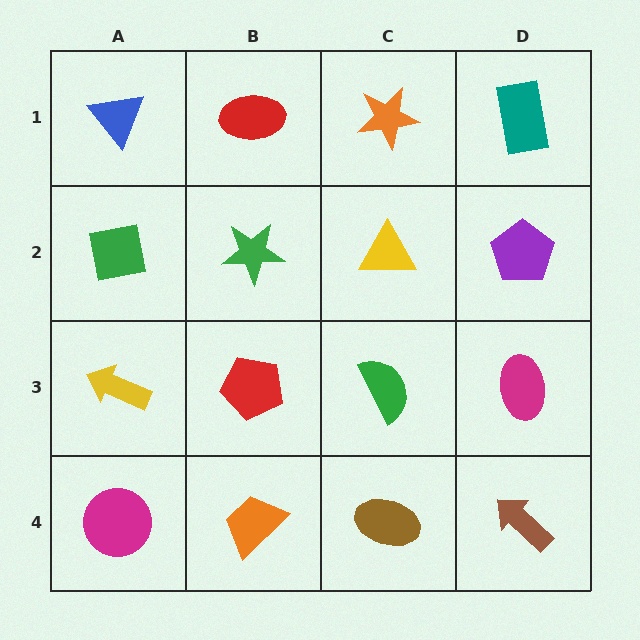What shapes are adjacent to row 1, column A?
A green square (row 2, column A), a red ellipse (row 1, column B).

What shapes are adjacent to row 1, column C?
A yellow triangle (row 2, column C), a red ellipse (row 1, column B), a teal rectangle (row 1, column D).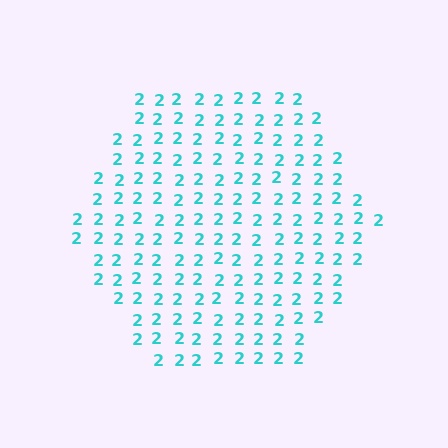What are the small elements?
The small elements are digit 2's.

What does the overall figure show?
The overall figure shows a hexagon.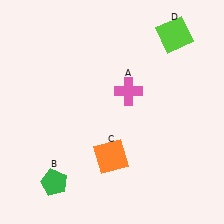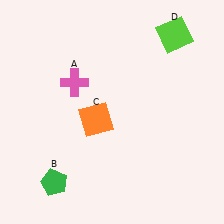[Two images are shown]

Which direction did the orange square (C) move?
The orange square (C) moved up.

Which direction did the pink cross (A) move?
The pink cross (A) moved left.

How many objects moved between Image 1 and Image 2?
2 objects moved between the two images.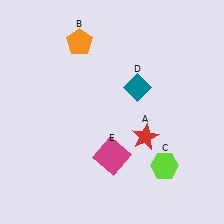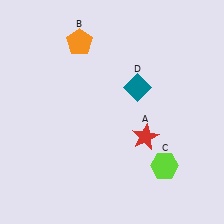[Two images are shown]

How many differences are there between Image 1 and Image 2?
There is 1 difference between the two images.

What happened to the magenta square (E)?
The magenta square (E) was removed in Image 2. It was in the bottom-left area of Image 1.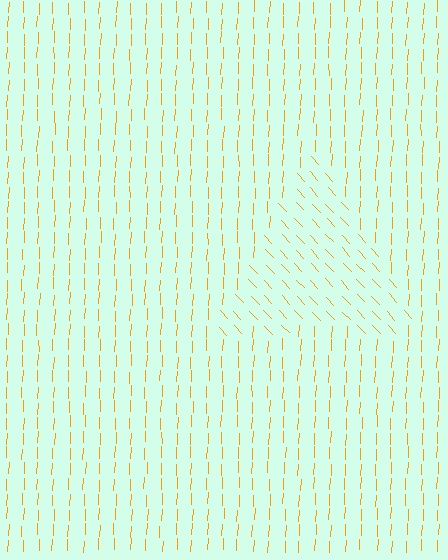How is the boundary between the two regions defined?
The boundary is defined purely by a change in line orientation (approximately 45 degrees difference). All lines are the same color and thickness.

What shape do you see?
I see a triangle.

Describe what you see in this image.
The image is filled with small orange line segments. A triangle region in the image has lines oriented differently from the surrounding lines, creating a visible texture boundary.